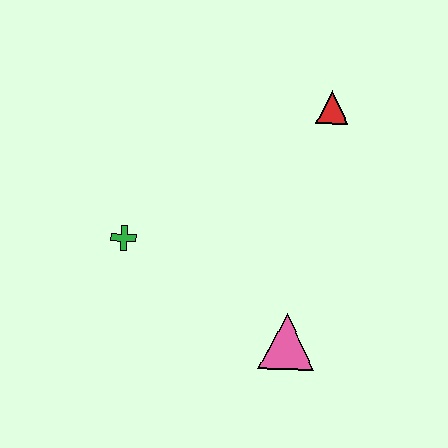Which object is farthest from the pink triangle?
The red triangle is farthest from the pink triangle.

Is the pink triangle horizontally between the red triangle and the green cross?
Yes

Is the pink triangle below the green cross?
Yes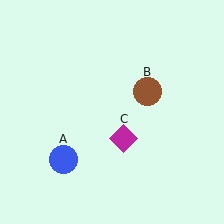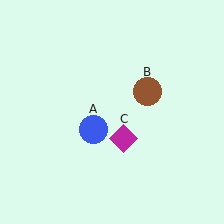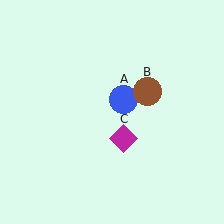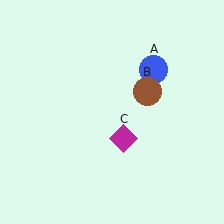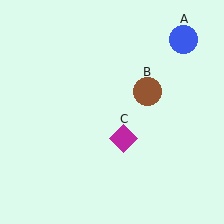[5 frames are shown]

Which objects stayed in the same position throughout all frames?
Brown circle (object B) and magenta diamond (object C) remained stationary.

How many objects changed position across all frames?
1 object changed position: blue circle (object A).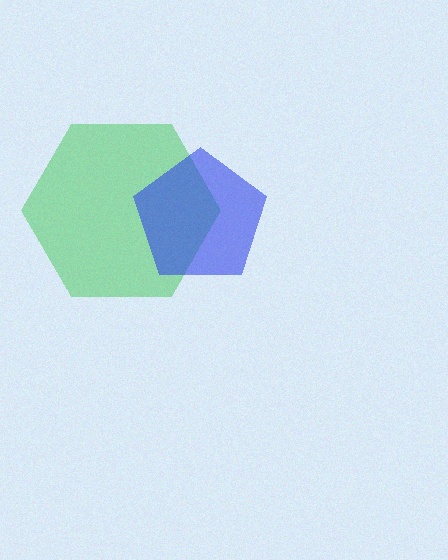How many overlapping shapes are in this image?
There are 2 overlapping shapes in the image.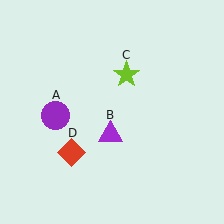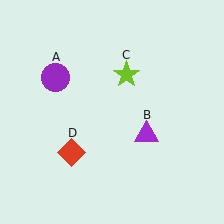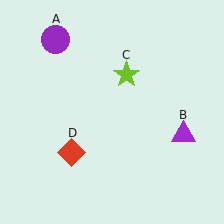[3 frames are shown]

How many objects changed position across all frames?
2 objects changed position: purple circle (object A), purple triangle (object B).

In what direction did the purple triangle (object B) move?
The purple triangle (object B) moved right.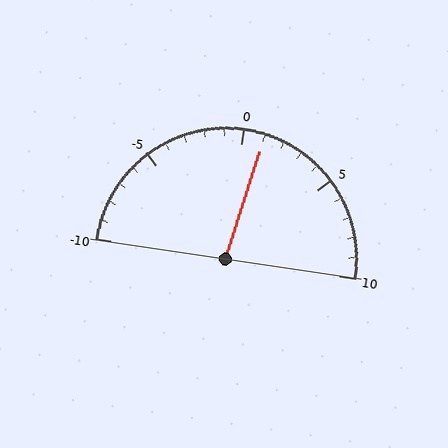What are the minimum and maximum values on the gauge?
The gauge ranges from -10 to 10.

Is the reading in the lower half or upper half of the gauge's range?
The reading is in the upper half of the range (-10 to 10).